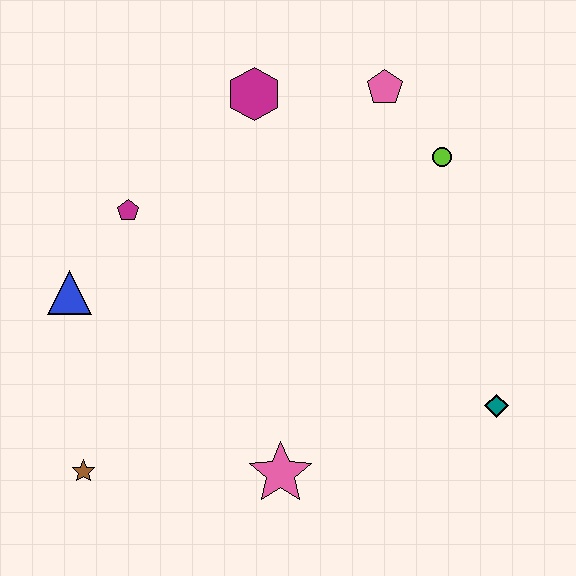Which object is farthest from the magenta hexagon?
The brown star is farthest from the magenta hexagon.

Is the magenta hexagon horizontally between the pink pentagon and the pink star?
No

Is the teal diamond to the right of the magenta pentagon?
Yes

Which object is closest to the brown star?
The blue triangle is closest to the brown star.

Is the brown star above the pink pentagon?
No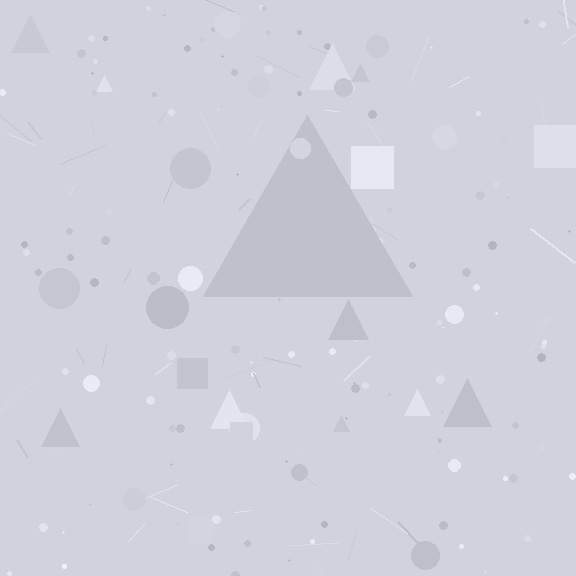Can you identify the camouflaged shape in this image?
The camouflaged shape is a triangle.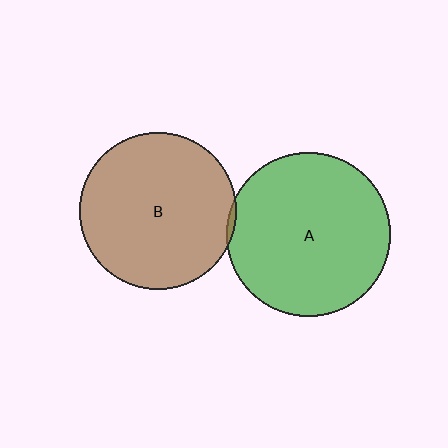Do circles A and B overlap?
Yes.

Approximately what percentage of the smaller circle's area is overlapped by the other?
Approximately 5%.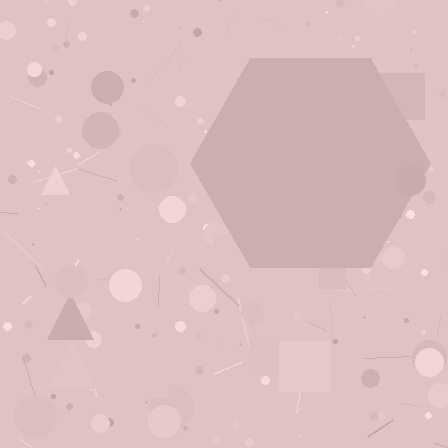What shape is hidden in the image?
A hexagon is hidden in the image.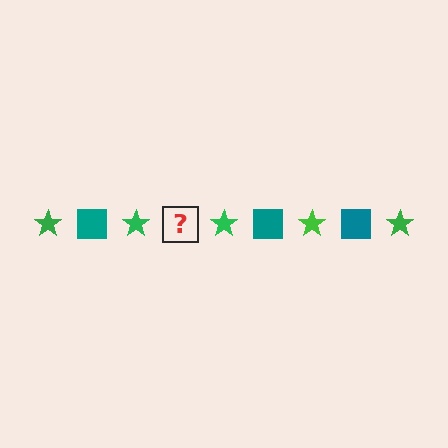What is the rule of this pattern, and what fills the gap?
The rule is that the pattern alternates between green star and teal square. The gap should be filled with a teal square.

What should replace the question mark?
The question mark should be replaced with a teal square.